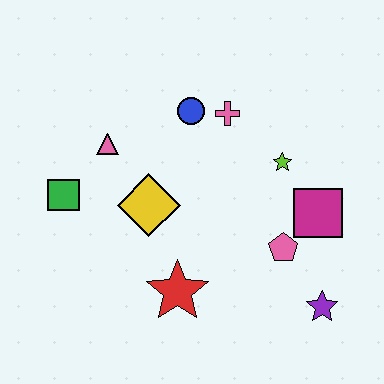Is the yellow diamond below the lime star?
Yes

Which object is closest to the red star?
The yellow diamond is closest to the red star.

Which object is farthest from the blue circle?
The purple star is farthest from the blue circle.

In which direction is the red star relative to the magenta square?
The red star is to the left of the magenta square.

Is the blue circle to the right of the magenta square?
No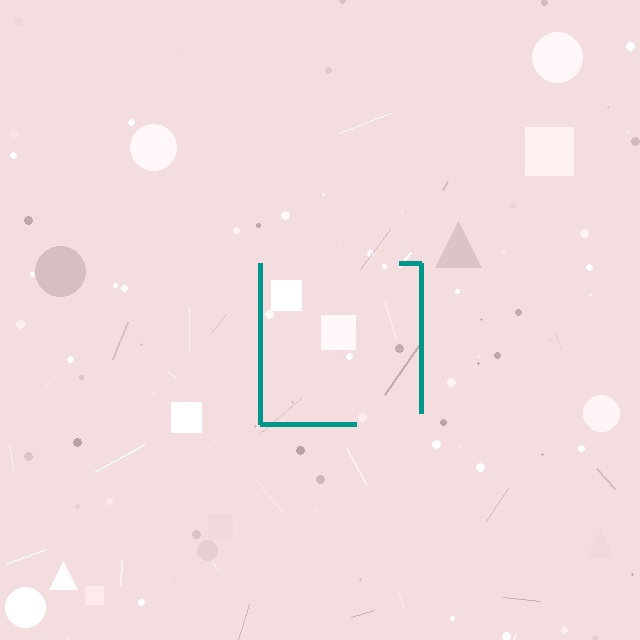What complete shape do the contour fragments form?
The contour fragments form a square.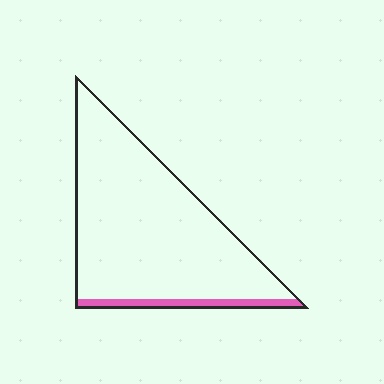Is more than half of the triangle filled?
No.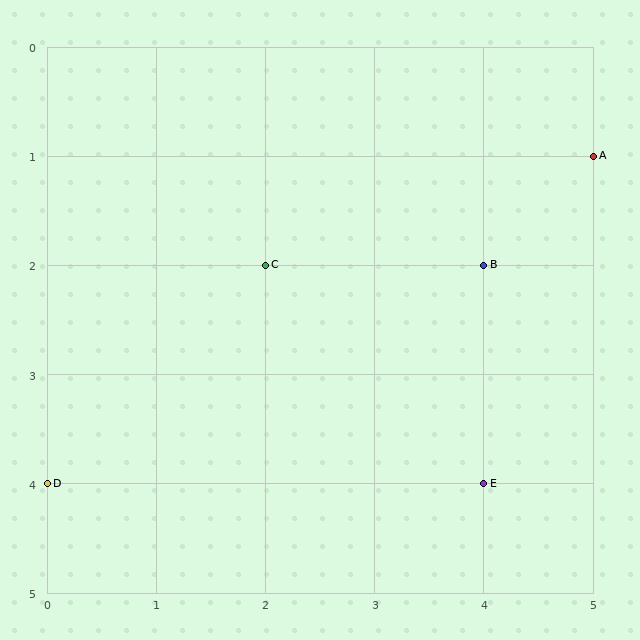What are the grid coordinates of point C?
Point C is at grid coordinates (2, 2).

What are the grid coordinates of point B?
Point B is at grid coordinates (4, 2).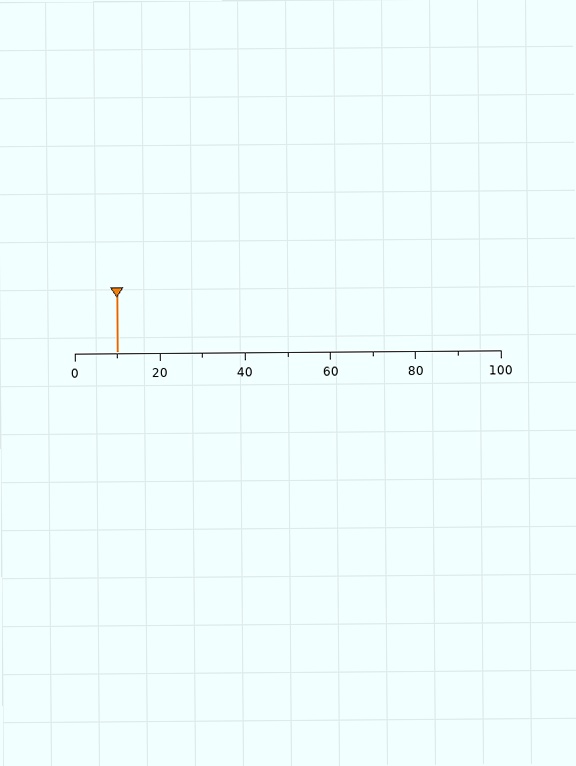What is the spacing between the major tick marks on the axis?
The major ticks are spaced 20 apart.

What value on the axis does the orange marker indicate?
The marker indicates approximately 10.